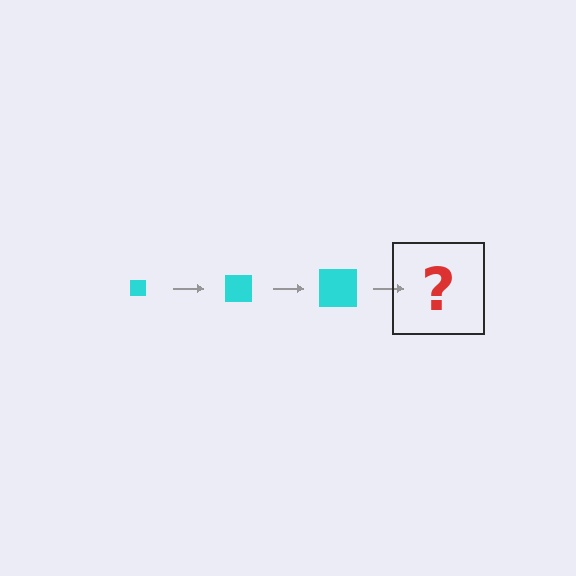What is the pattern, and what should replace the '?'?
The pattern is that the square gets progressively larger each step. The '?' should be a cyan square, larger than the previous one.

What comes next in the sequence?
The next element should be a cyan square, larger than the previous one.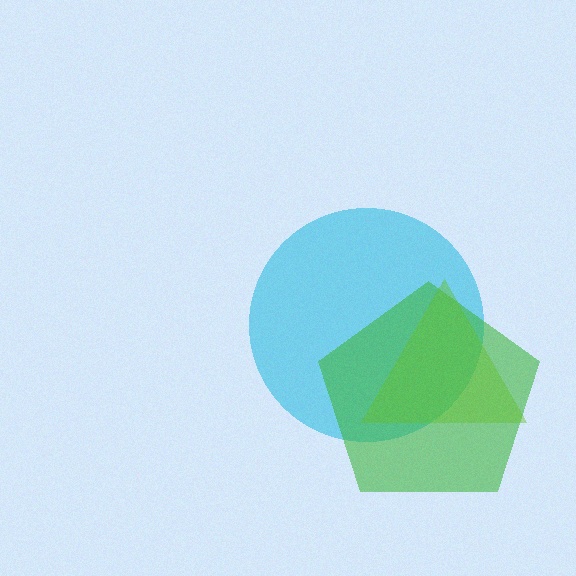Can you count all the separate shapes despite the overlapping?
Yes, there are 3 separate shapes.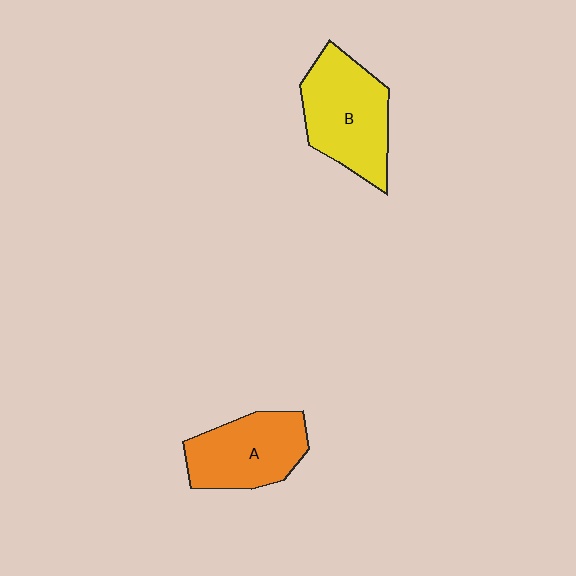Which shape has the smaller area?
Shape A (orange).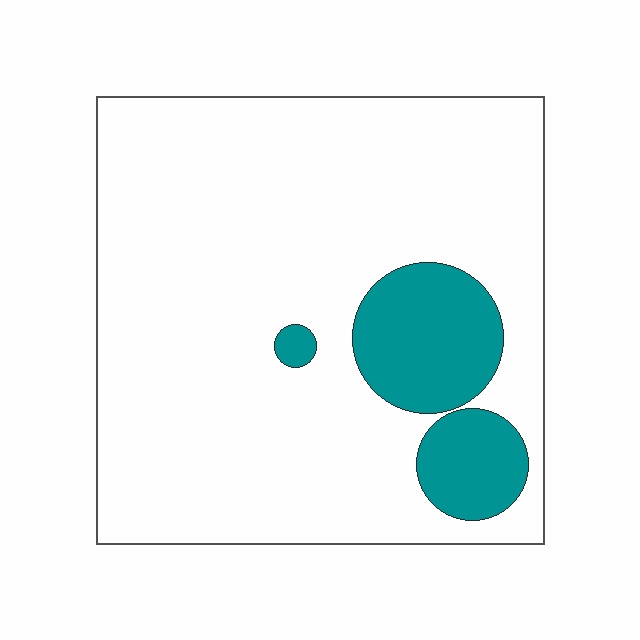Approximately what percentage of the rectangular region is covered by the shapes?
Approximately 15%.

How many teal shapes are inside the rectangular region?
3.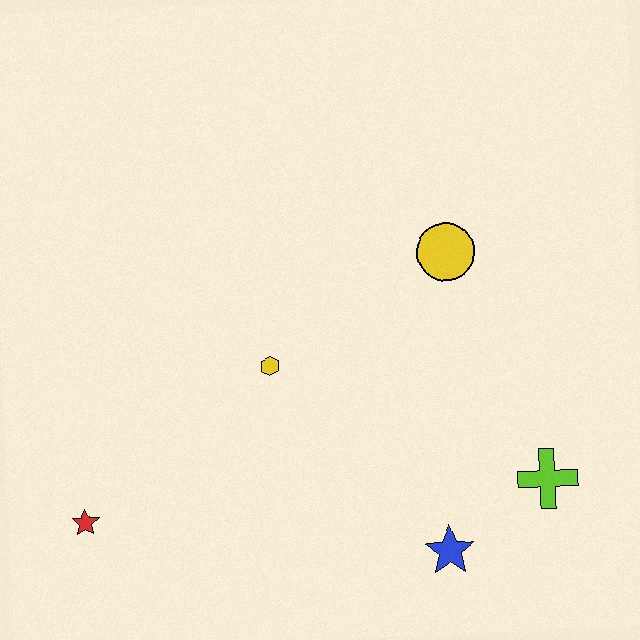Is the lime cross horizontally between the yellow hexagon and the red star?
No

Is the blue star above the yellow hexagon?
No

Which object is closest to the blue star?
The lime cross is closest to the blue star.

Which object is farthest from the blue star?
The red star is farthest from the blue star.